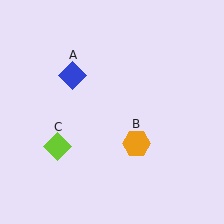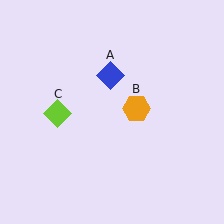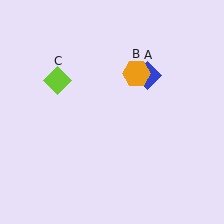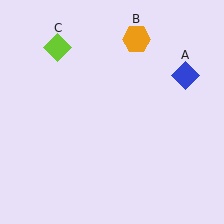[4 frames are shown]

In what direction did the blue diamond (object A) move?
The blue diamond (object A) moved right.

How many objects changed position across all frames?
3 objects changed position: blue diamond (object A), orange hexagon (object B), lime diamond (object C).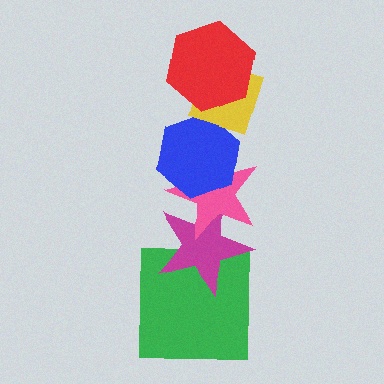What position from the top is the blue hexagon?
The blue hexagon is 3rd from the top.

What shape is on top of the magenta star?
The pink star is on top of the magenta star.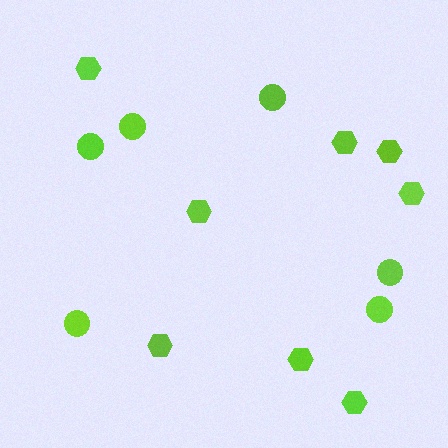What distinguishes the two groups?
There are 2 groups: one group of hexagons (8) and one group of circles (6).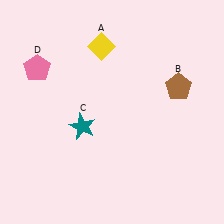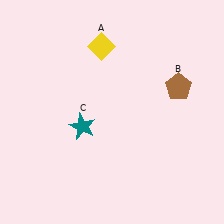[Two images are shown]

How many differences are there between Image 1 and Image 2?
There is 1 difference between the two images.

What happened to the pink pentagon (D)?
The pink pentagon (D) was removed in Image 2. It was in the top-left area of Image 1.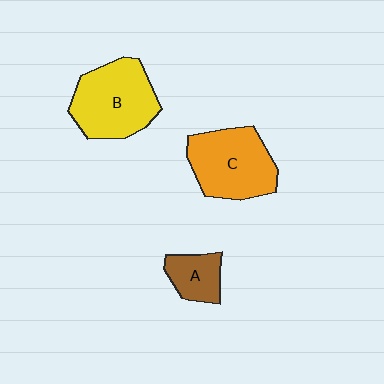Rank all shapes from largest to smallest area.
From largest to smallest: B (yellow), C (orange), A (brown).